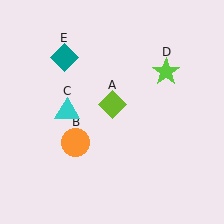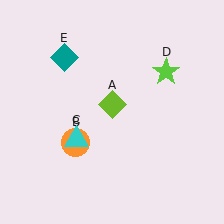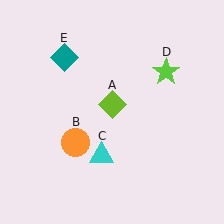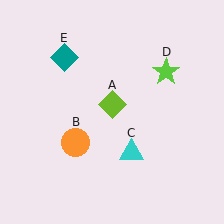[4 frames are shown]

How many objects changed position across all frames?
1 object changed position: cyan triangle (object C).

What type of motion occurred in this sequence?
The cyan triangle (object C) rotated counterclockwise around the center of the scene.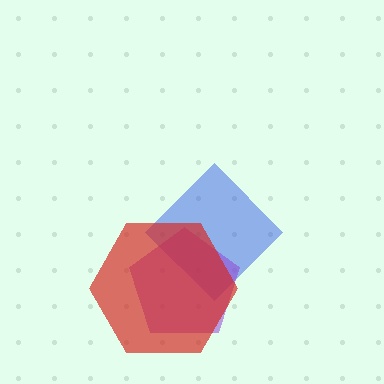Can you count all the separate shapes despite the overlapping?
Yes, there are 3 separate shapes.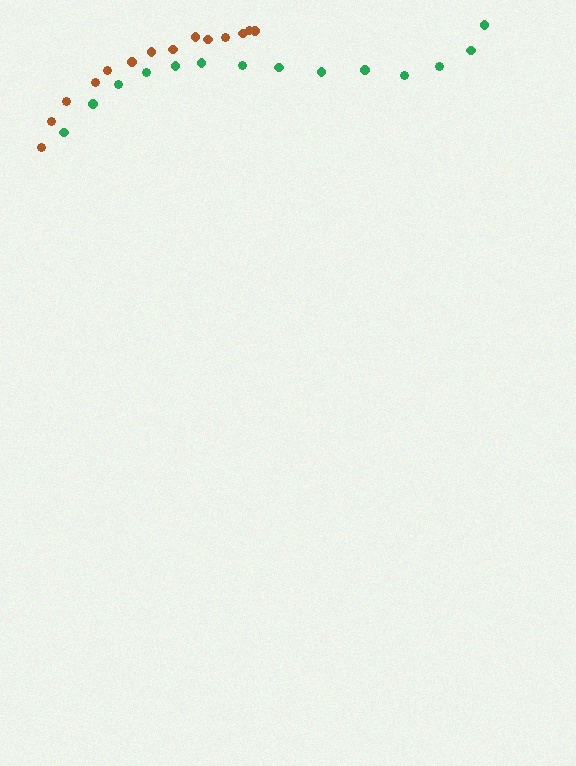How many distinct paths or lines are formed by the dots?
There are 2 distinct paths.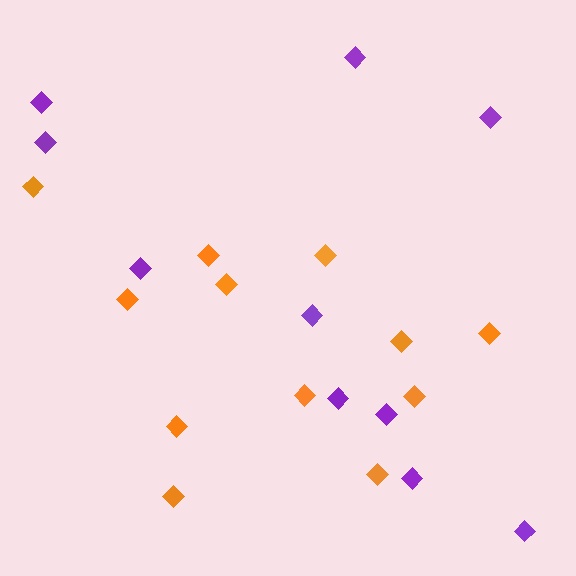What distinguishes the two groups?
There are 2 groups: one group of purple diamonds (10) and one group of orange diamonds (12).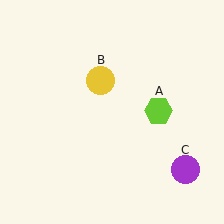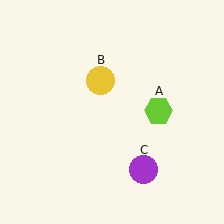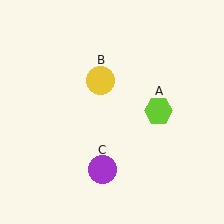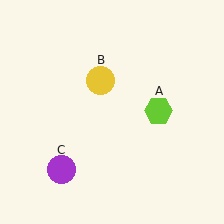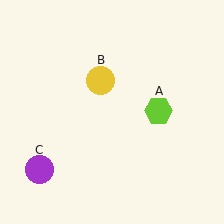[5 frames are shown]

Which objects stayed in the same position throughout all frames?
Lime hexagon (object A) and yellow circle (object B) remained stationary.